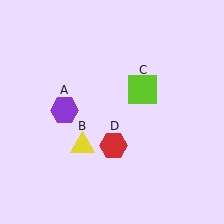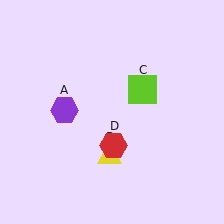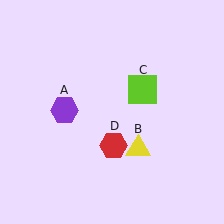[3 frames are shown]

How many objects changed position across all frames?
1 object changed position: yellow triangle (object B).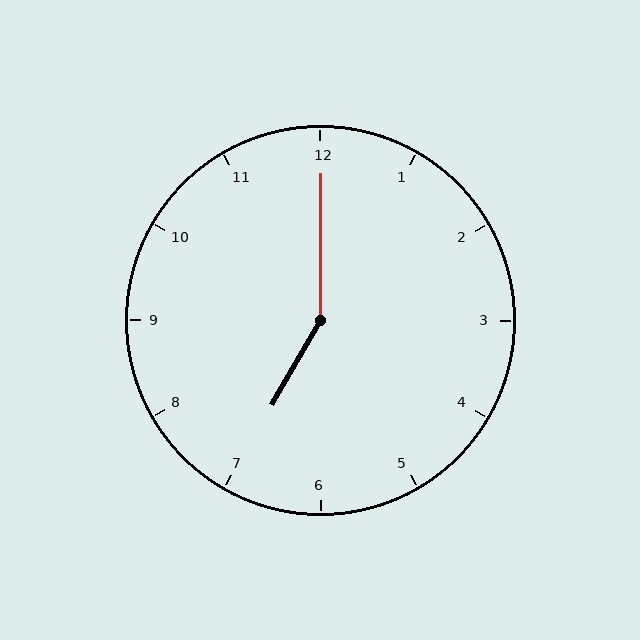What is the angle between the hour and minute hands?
Approximately 150 degrees.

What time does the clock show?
7:00.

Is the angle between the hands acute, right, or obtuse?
It is obtuse.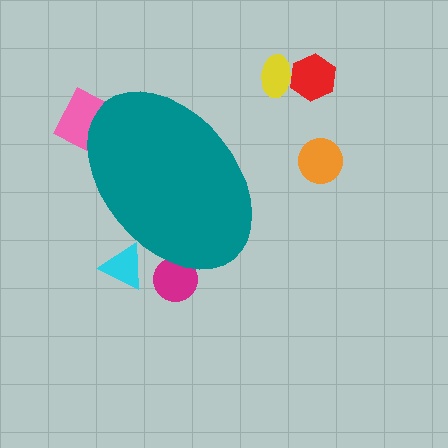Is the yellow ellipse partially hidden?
No, the yellow ellipse is fully visible.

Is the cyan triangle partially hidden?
Yes, the cyan triangle is partially hidden behind the teal ellipse.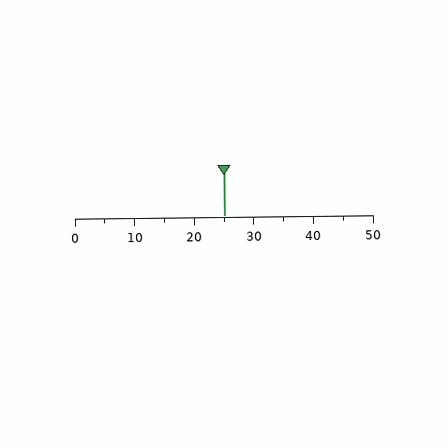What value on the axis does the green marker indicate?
The marker indicates approximately 25.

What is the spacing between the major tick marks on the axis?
The major ticks are spaced 10 apart.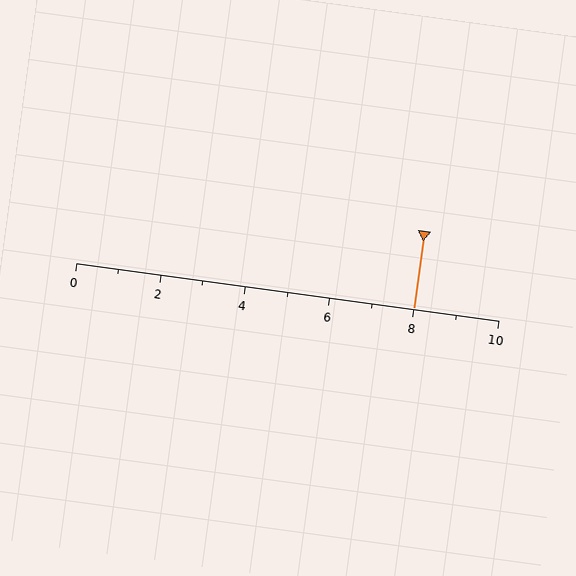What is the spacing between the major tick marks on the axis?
The major ticks are spaced 2 apart.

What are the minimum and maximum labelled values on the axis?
The axis runs from 0 to 10.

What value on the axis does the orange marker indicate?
The marker indicates approximately 8.